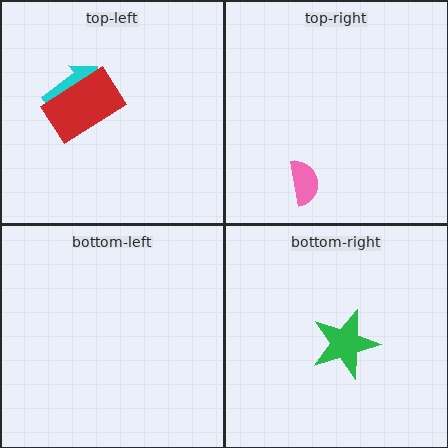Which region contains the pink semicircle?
The top-right region.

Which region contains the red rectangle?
The top-left region.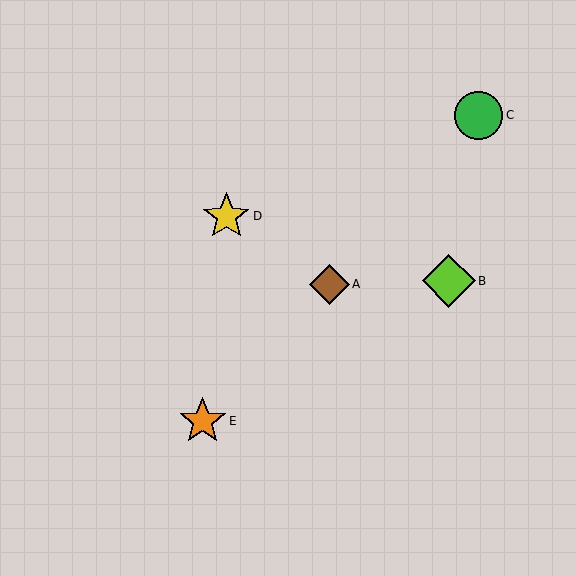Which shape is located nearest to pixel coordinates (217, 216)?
The yellow star (labeled D) at (226, 217) is nearest to that location.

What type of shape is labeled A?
Shape A is a brown diamond.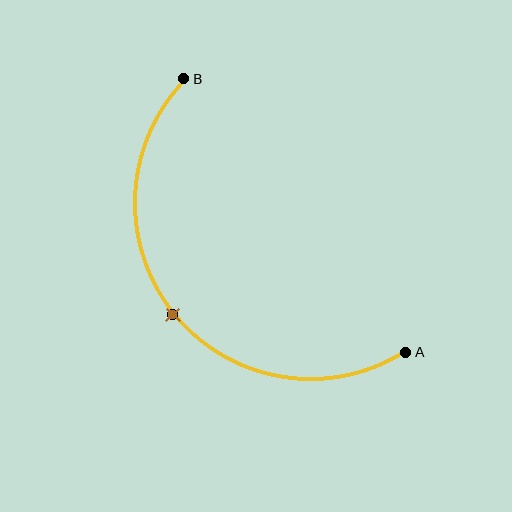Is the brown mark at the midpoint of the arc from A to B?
Yes. The brown mark lies on the arc at equal arc-length from both A and B — it is the arc midpoint.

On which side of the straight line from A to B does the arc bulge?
The arc bulges below and to the left of the straight line connecting A and B.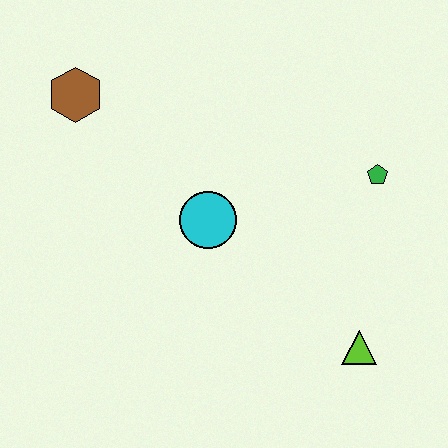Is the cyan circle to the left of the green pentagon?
Yes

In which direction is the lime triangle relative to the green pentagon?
The lime triangle is below the green pentagon.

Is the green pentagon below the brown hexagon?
Yes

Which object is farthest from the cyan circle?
The lime triangle is farthest from the cyan circle.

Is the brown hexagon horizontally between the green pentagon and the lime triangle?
No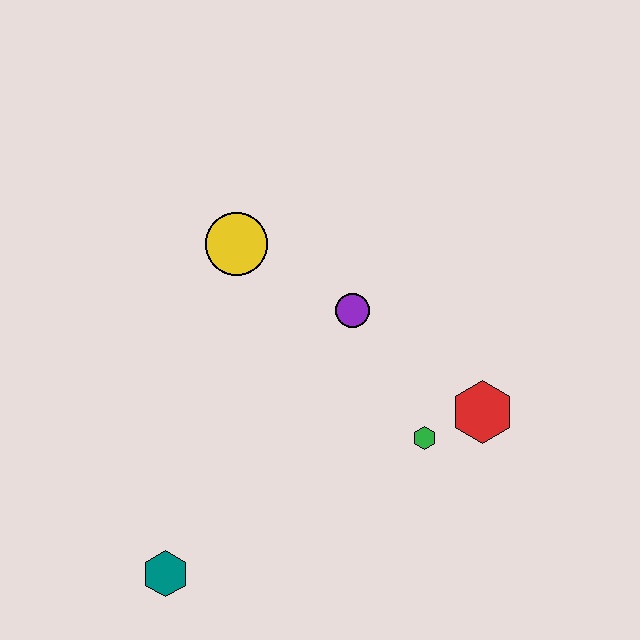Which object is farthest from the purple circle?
The teal hexagon is farthest from the purple circle.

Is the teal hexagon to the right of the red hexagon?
No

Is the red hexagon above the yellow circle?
No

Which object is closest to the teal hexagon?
The green hexagon is closest to the teal hexagon.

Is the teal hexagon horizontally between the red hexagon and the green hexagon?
No